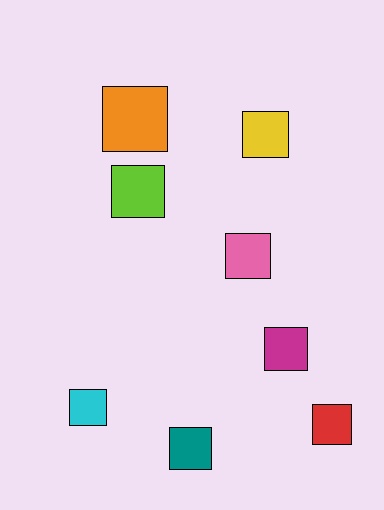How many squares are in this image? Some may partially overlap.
There are 8 squares.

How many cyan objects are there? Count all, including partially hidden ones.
There is 1 cyan object.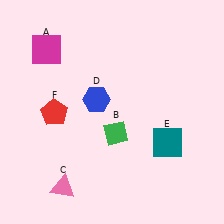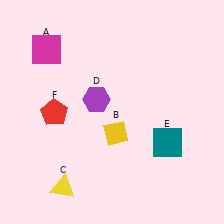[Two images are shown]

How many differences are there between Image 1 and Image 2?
There are 3 differences between the two images.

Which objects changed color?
B changed from green to yellow. C changed from pink to yellow. D changed from blue to purple.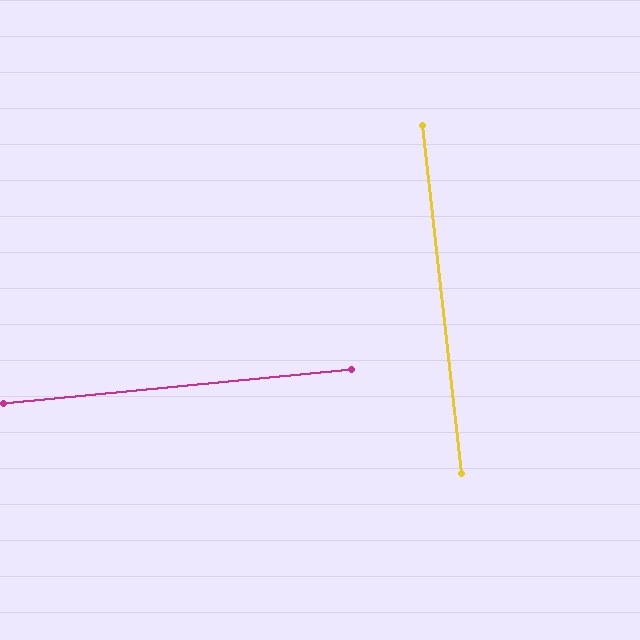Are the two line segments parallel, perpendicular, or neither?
Perpendicular — they meet at approximately 89°.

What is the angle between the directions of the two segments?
Approximately 89 degrees.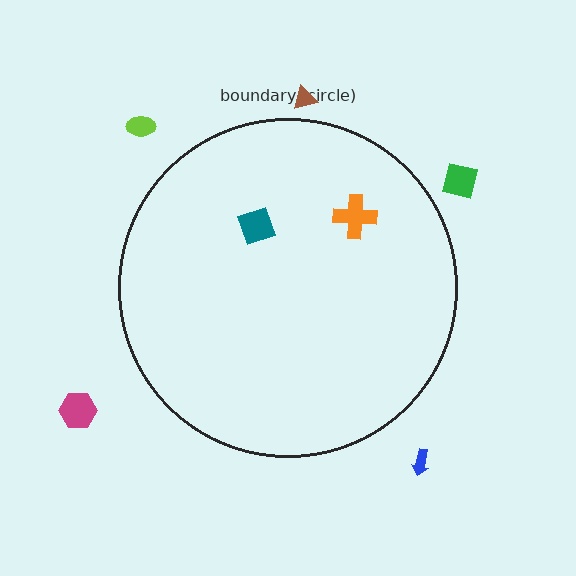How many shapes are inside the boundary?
2 inside, 5 outside.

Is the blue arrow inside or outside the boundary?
Outside.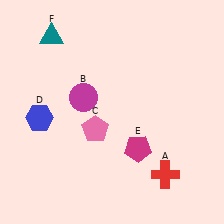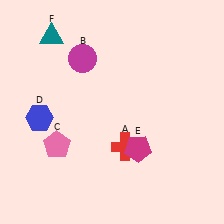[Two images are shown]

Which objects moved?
The objects that moved are: the red cross (A), the magenta circle (B), the pink pentagon (C).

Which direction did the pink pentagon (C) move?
The pink pentagon (C) moved left.